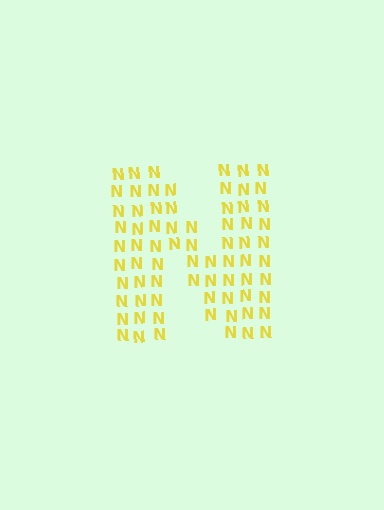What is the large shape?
The large shape is the letter N.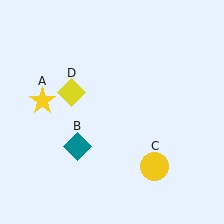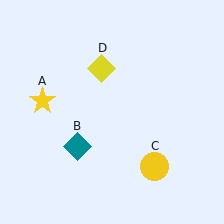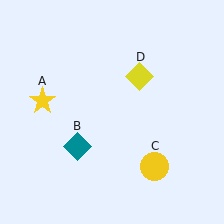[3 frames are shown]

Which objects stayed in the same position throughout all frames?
Yellow star (object A) and teal diamond (object B) and yellow circle (object C) remained stationary.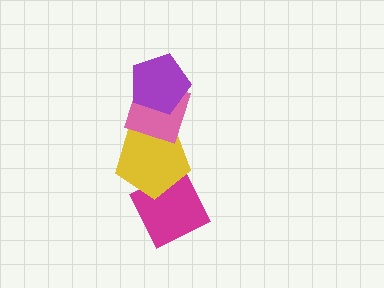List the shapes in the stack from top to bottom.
From top to bottom: the purple pentagon, the pink diamond, the yellow pentagon, the magenta diamond.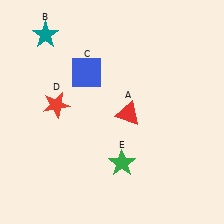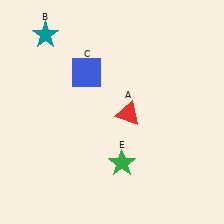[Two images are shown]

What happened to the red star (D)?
The red star (D) was removed in Image 2. It was in the top-left area of Image 1.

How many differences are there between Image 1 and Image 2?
There is 1 difference between the two images.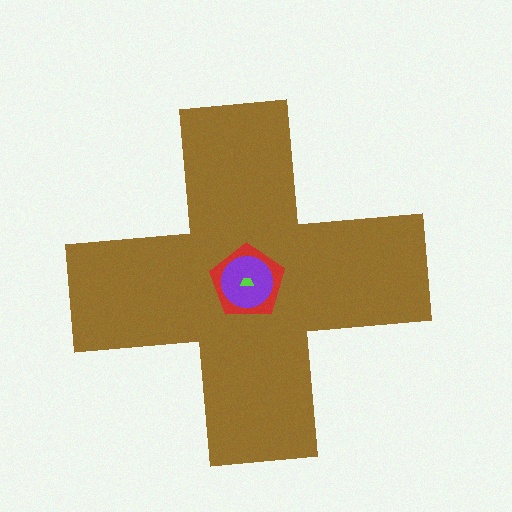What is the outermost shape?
The brown cross.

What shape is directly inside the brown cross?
The red pentagon.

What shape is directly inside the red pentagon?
The purple circle.